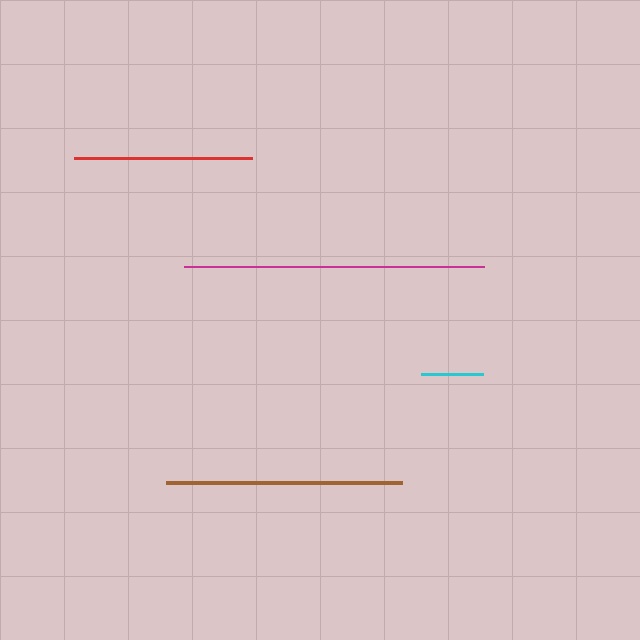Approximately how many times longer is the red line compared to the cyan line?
The red line is approximately 2.9 times the length of the cyan line.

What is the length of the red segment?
The red segment is approximately 178 pixels long.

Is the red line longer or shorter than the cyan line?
The red line is longer than the cyan line.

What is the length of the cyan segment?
The cyan segment is approximately 62 pixels long.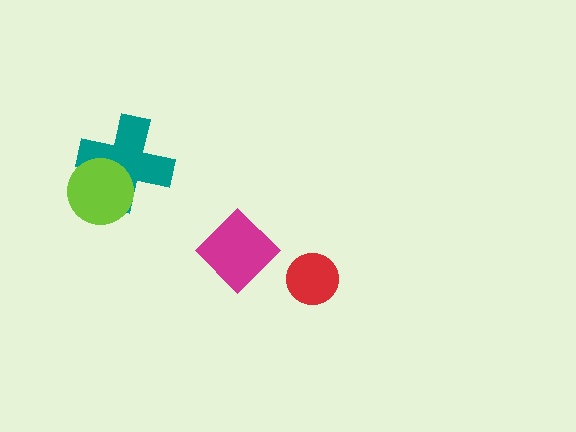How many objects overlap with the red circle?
0 objects overlap with the red circle.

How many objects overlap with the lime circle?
1 object overlaps with the lime circle.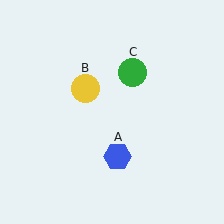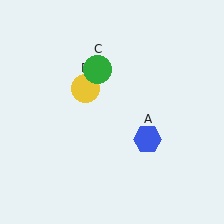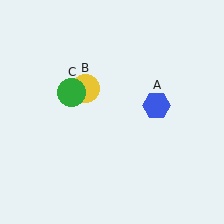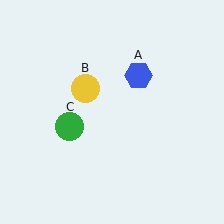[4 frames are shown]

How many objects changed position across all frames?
2 objects changed position: blue hexagon (object A), green circle (object C).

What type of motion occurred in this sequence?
The blue hexagon (object A), green circle (object C) rotated counterclockwise around the center of the scene.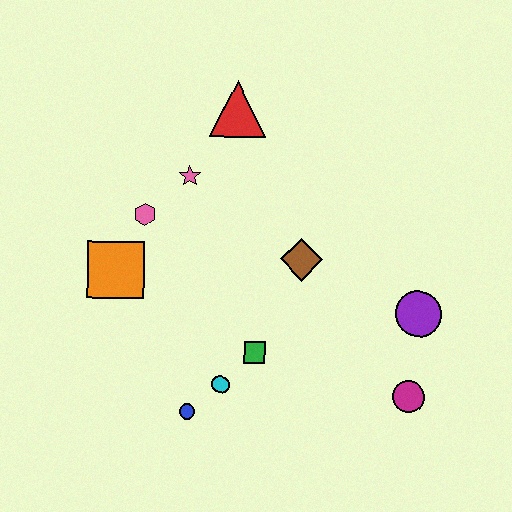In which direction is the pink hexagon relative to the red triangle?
The pink hexagon is below the red triangle.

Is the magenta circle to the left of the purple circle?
Yes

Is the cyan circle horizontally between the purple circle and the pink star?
Yes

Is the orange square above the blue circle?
Yes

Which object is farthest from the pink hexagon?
The magenta circle is farthest from the pink hexagon.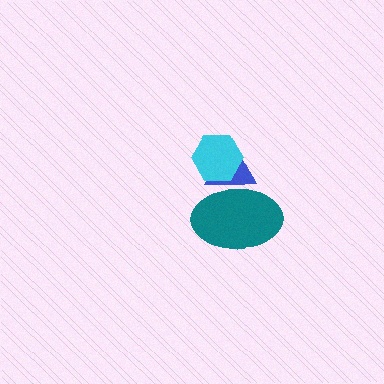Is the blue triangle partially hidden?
Yes, it is partially covered by another shape.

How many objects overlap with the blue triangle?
2 objects overlap with the blue triangle.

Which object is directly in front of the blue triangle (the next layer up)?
The cyan hexagon is directly in front of the blue triangle.